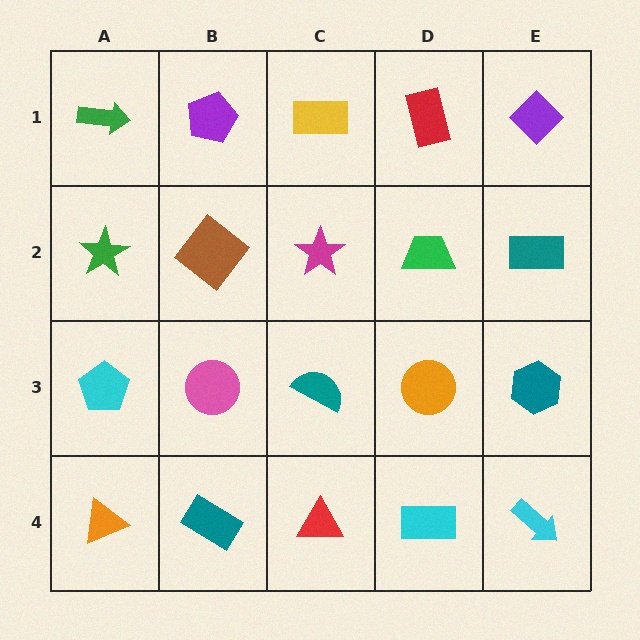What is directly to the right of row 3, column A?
A pink circle.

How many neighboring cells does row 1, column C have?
3.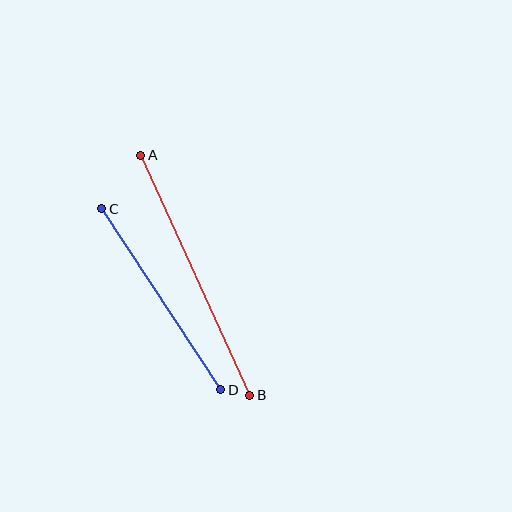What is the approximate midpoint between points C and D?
The midpoint is at approximately (161, 299) pixels.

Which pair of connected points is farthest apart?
Points A and B are farthest apart.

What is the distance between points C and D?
The distance is approximately 217 pixels.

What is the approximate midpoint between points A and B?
The midpoint is at approximately (195, 275) pixels.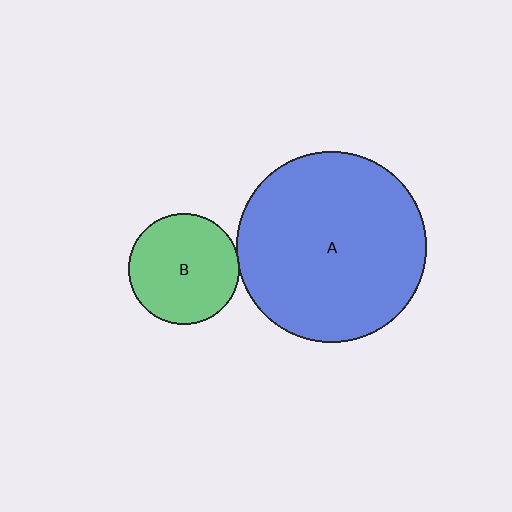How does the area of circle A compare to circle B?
Approximately 2.9 times.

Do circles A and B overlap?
Yes.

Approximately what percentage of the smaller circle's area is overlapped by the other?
Approximately 5%.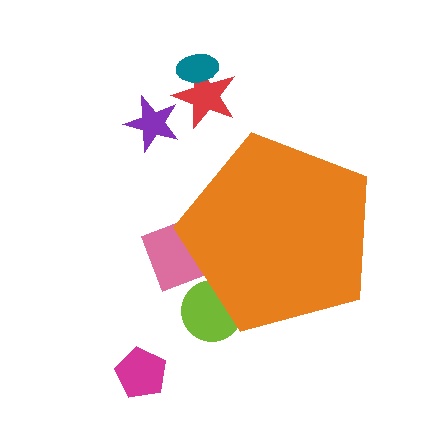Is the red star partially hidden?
No, the red star is fully visible.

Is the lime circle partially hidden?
Yes, the lime circle is partially hidden behind the orange pentagon.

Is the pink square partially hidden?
Yes, the pink square is partially hidden behind the orange pentagon.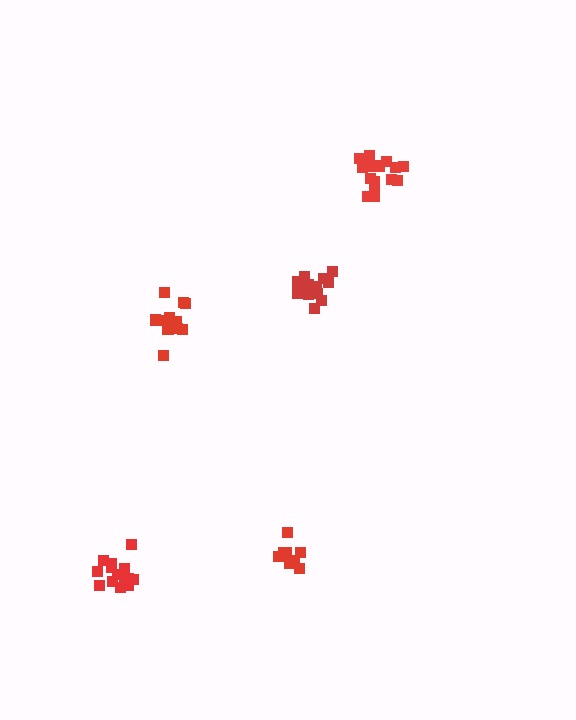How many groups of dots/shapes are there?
There are 5 groups.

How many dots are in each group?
Group 1: 9 dots, Group 2: 14 dots, Group 3: 14 dots, Group 4: 15 dots, Group 5: 11 dots (63 total).